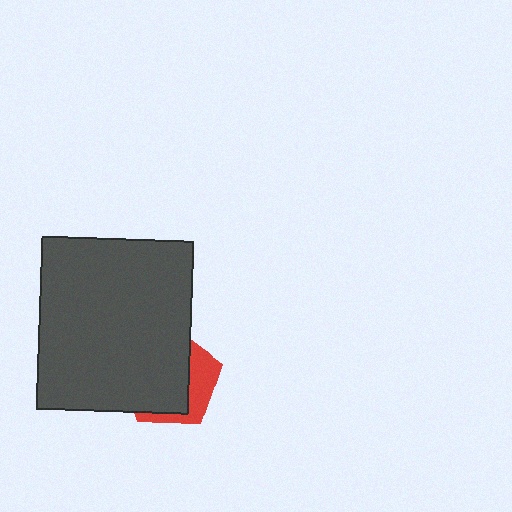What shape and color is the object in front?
The object in front is a dark gray rectangle.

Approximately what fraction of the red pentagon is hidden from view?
Roughly 68% of the red pentagon is hidden behind the dark gray rectangle.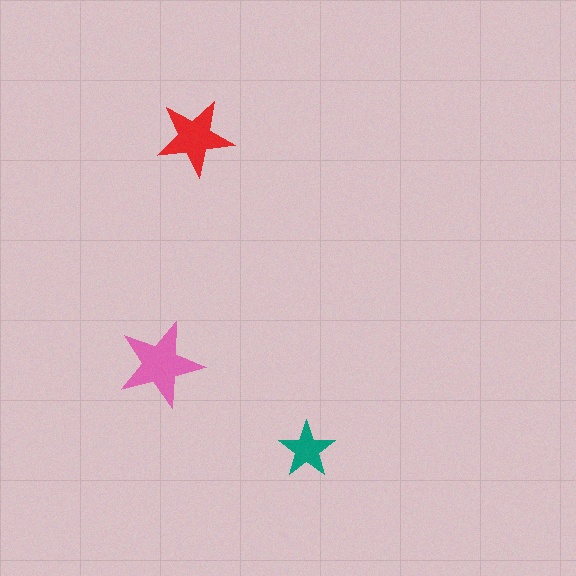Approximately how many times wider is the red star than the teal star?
About 1.5 times wider.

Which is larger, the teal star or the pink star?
The pink one.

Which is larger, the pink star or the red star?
The pink one.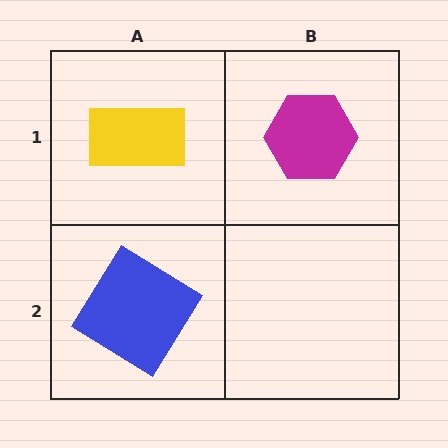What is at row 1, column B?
A magenta hexagon.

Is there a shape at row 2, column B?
No, that cell is empty.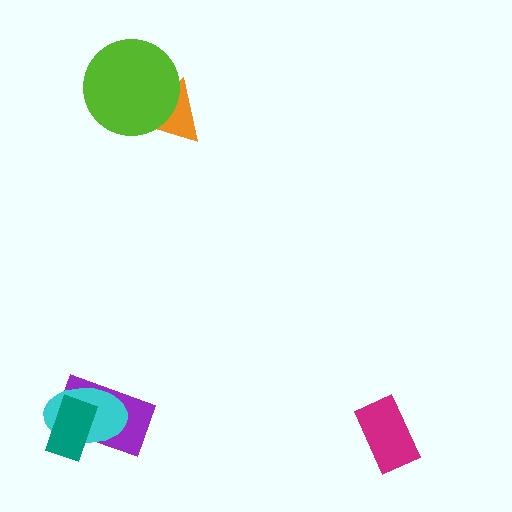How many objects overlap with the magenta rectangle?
0 objects overlap with the magenta rectangle.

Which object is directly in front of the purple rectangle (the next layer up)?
The cyan ellipse is directly in front of the purple rectangle.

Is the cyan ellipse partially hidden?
Yes, it is partially covered by another shape.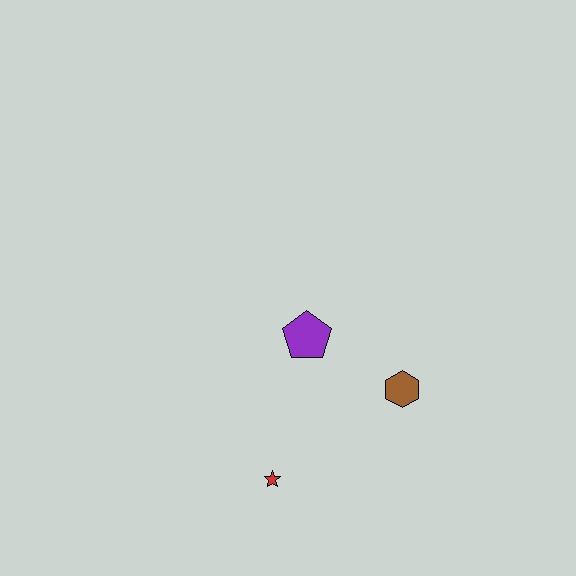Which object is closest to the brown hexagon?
The purple pentagon is closest to the brown hexagon.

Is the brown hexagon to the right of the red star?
Yes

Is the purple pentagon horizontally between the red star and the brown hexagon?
Yes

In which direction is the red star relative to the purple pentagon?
The red star is below the purple pentagon.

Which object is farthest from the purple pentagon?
The red star is farthest from the purple pentagon.